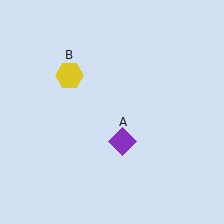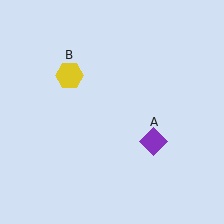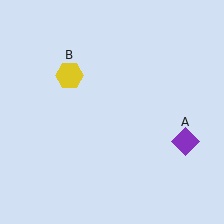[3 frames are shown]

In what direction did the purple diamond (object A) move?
The purple diamond (object A) moved right.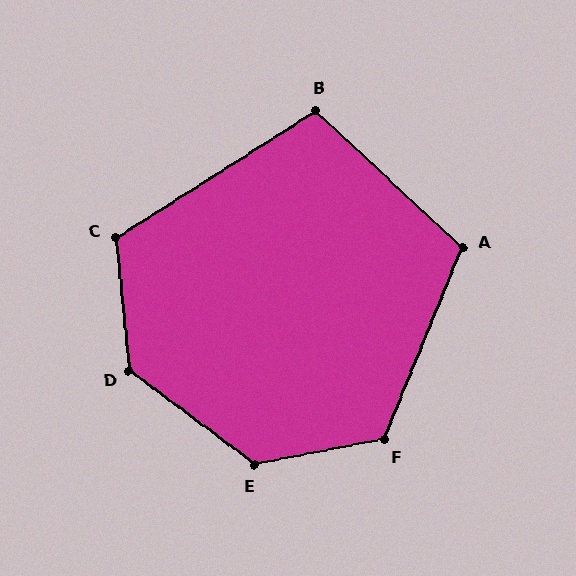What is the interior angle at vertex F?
Approximately 123 degrees (obtuse).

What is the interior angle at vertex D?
Approximately 132 degrees (obtuse).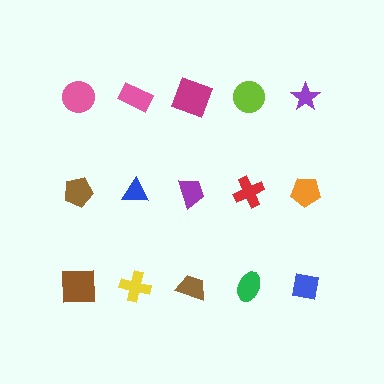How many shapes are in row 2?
5 shapes.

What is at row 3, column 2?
A yellow cross.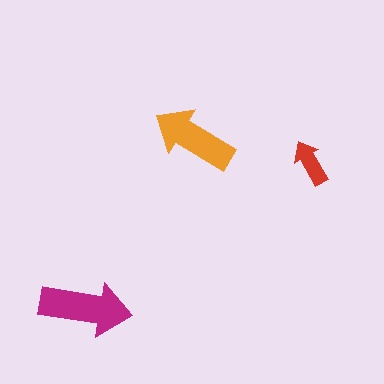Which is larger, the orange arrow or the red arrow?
The orange one.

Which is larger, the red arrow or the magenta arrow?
The magenta one.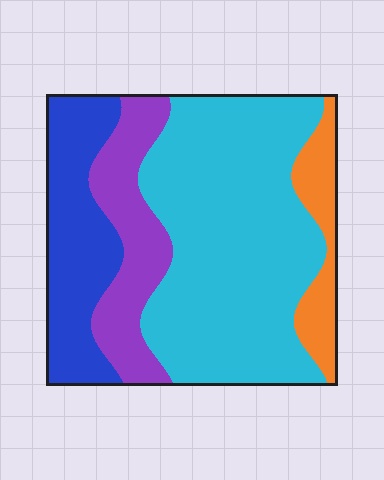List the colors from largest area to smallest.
From largest to smallest: cyan, blue, purple, orange.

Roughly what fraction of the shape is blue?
Blue covers about 20% of the shape.